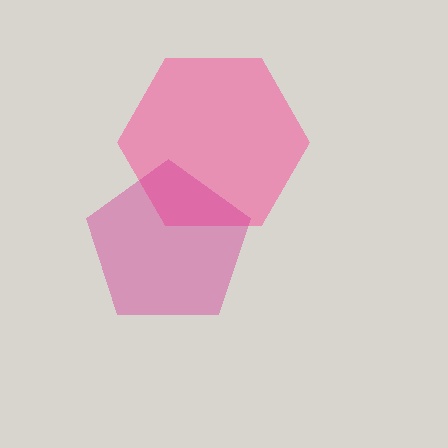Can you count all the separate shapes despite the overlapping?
Yes, there are 2 separate shapes.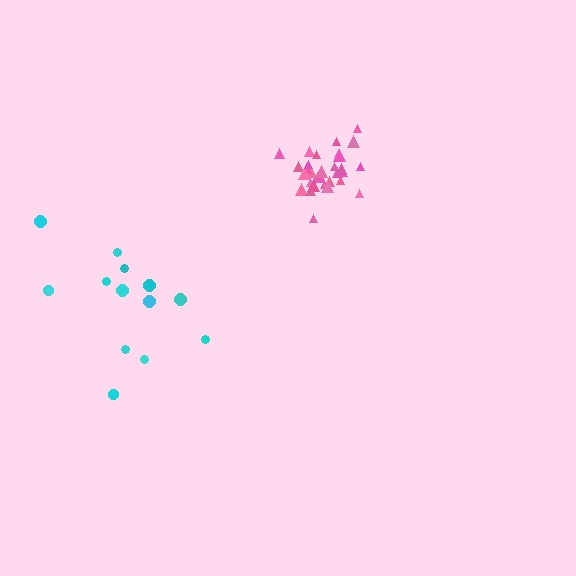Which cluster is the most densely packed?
Pink.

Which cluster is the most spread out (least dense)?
Cyan.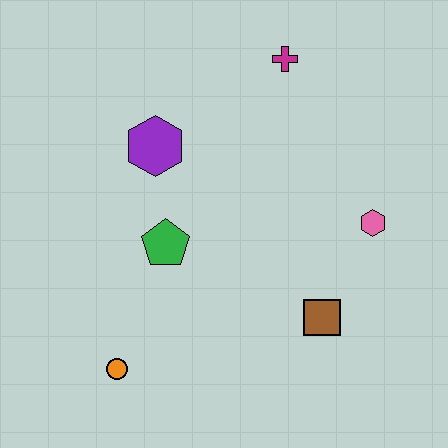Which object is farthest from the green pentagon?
The magenta cross is farthest from the green pentagon.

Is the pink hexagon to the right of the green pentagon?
Yes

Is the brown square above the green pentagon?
No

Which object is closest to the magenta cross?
The purple hexagon is closest to the magenta cross.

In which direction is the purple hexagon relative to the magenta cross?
The purple hexagon is to the left of the magenta cross.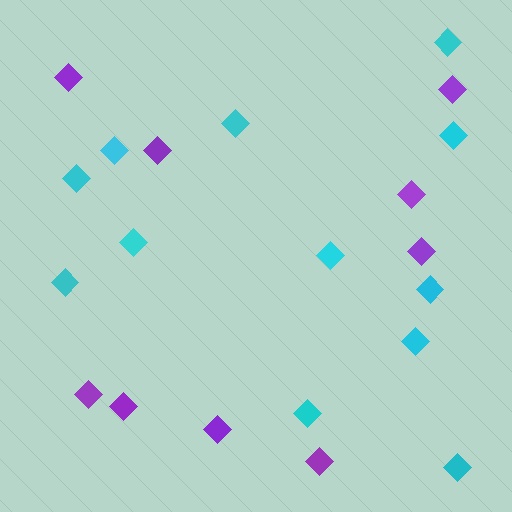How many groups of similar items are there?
There are 2 groups: one group of cyan diamonds (12) and one group of purple diamonds (9).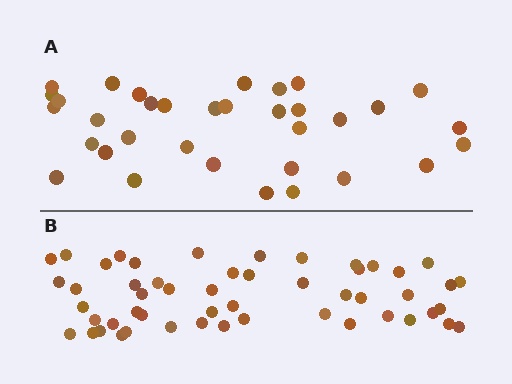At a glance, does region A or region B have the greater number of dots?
Region B (the bottom region) has more dots.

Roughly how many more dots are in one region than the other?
Region B has approximately 20 more dots than region A.